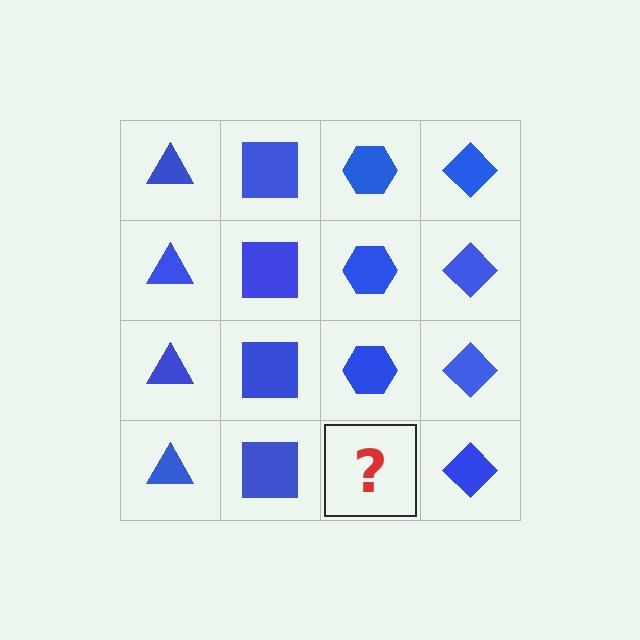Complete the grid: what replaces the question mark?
The question mark should be replaced with a blue hexagon.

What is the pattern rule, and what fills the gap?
The rule is that each column has a consistent shape. The gap should be filled with a blue hexagon.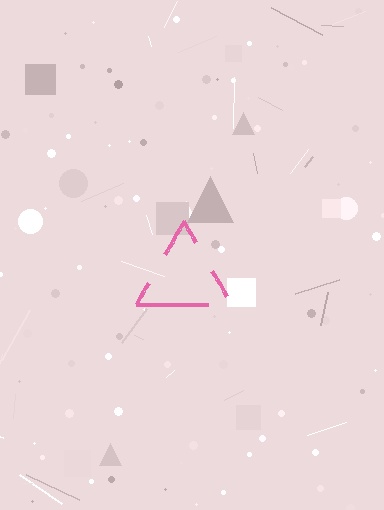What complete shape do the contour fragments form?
The contour fragments form a triangle.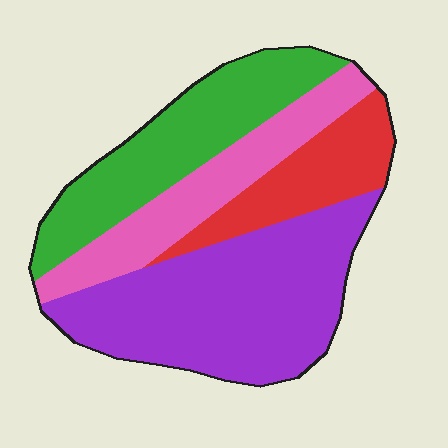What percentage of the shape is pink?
Pink covers 19% of the shape.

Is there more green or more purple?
Purple.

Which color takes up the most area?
Purple, at roughly 40%.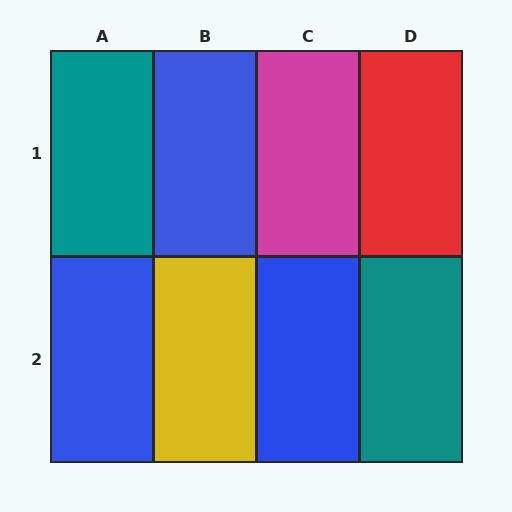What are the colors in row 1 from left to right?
Teal, blue, magenta, red.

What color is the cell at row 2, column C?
Blue.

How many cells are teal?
2 cells are teal.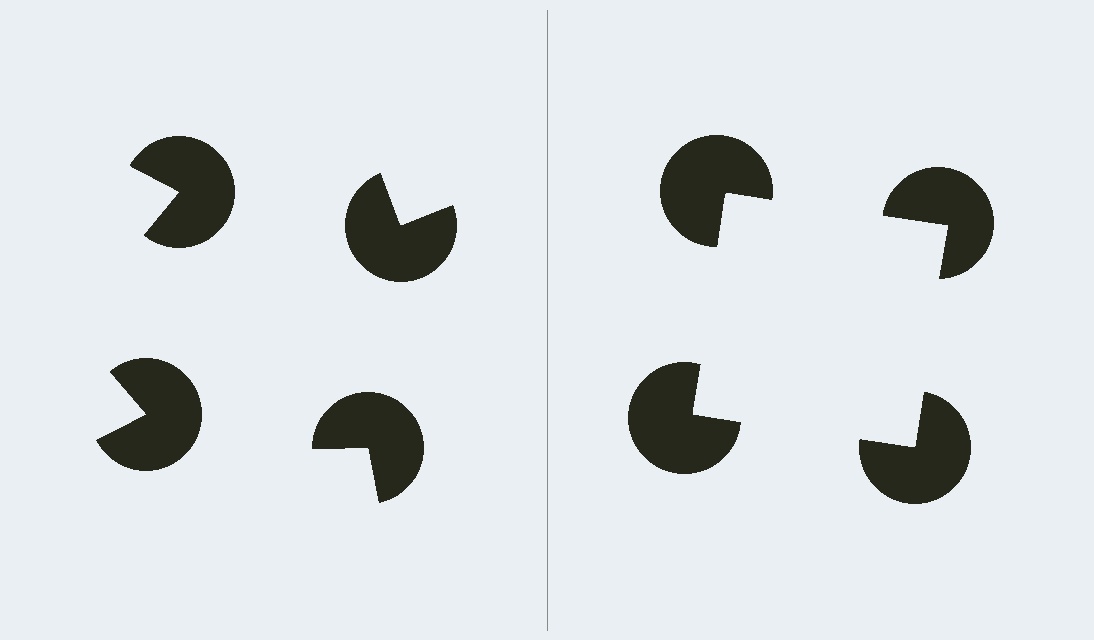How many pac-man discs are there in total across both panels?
8 — 4 on each side.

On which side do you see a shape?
An illusory square appears on the right side. On the left side the wedge cuts are rotated, so no coherent shape forms.